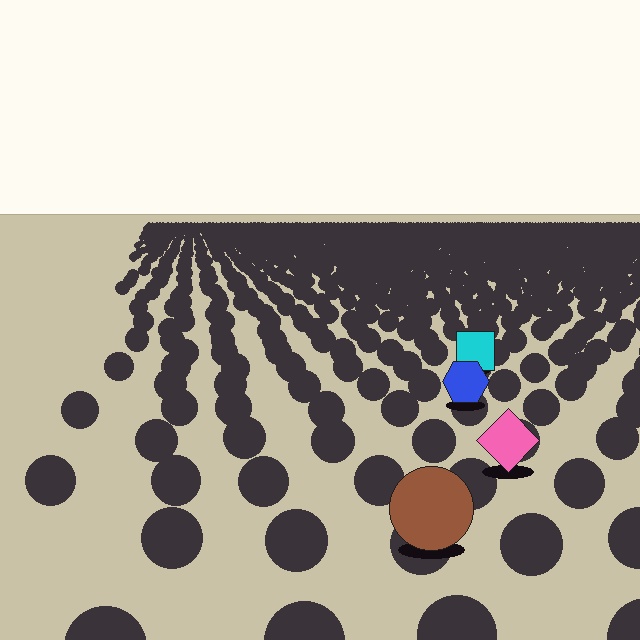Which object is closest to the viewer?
The brown circle is closest. The texture marks near it are larger and more spread out.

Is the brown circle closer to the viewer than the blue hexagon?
Yes. The brown circle is closer — you can tell from the texture gradient: the ground texture is coarser near it.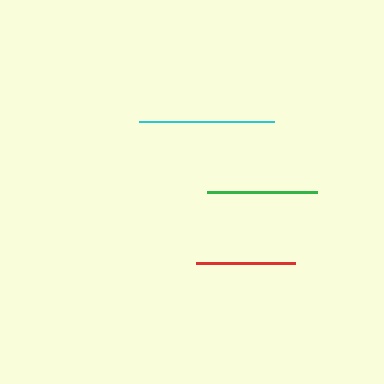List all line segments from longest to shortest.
From longest to shortest: cyan, green, red.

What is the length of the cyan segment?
The cyan segment is approximately 136 pixels long.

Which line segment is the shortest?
The red line is the shortest at approximately 99 pixels.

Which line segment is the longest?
The cyan line is the longest at approximately 136 pixels.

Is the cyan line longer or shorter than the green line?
The cyan line is longer than the green line.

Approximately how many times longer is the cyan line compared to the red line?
The cyan line is approximately 1.4 times the length of the red line.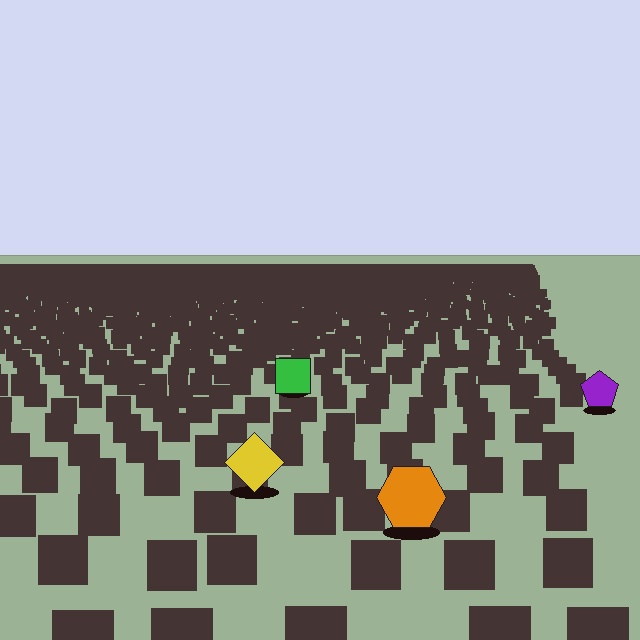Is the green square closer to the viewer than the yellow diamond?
No. The yellow diamond is closer — you can tell from the texture gradient: the ground texture is coarser near it.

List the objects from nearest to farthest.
From nearest to farthest: the orange hexagon, the yellow diamond, the purple pentagon, the green square.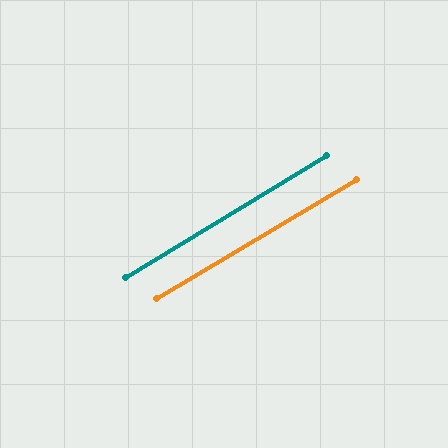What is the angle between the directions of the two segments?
Approximately 0 degrees.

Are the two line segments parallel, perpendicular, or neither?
Parallel — their directions differ by only 0.5°.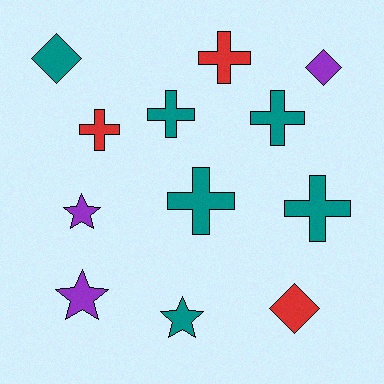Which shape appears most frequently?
Cross, with 6 objects.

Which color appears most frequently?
Teal, with 6 objects.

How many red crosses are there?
There are 2 red crosses.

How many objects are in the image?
There are 12 objects.